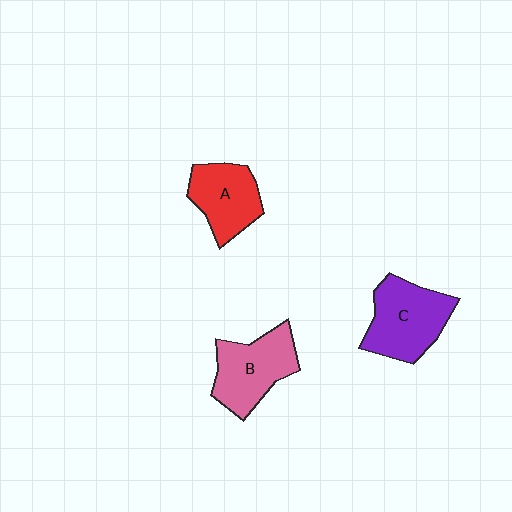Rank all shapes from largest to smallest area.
From largest to smallest: C (purple), B (pink), A (red).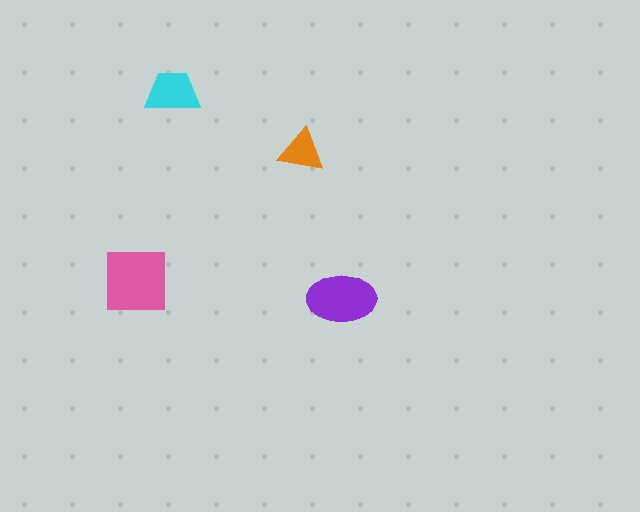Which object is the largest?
The pink square.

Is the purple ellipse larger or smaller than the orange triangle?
Larger.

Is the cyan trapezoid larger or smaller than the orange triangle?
Larger.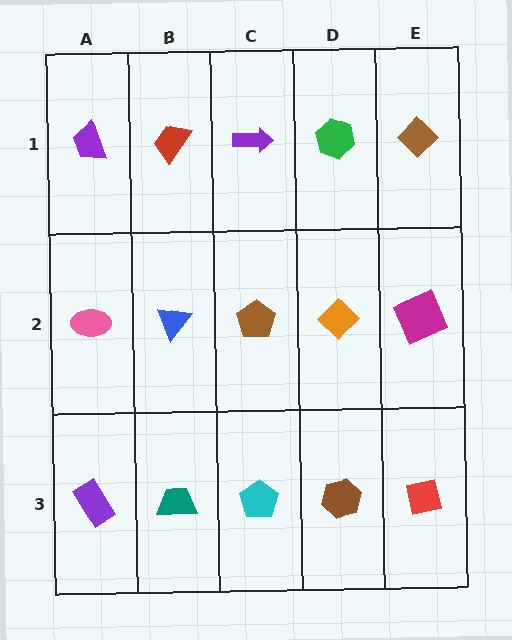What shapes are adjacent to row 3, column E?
A magenta square (row 2, column E), a brown hexagon (row 3, column D).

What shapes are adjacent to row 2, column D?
A green hexagon (row 1, column D), a brown hexagon (row 3, column D), a brown pentagon (row 2, column C), a magenta square (row 2, column E).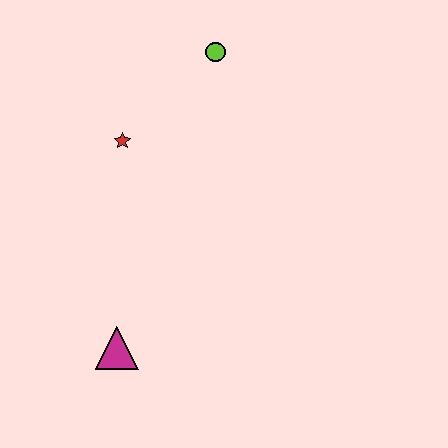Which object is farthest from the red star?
The magenta triangle is farthest from the red star.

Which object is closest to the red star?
The lime circle is closest to the red star.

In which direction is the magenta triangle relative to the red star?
The magenta triangle is below the red star.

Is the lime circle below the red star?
No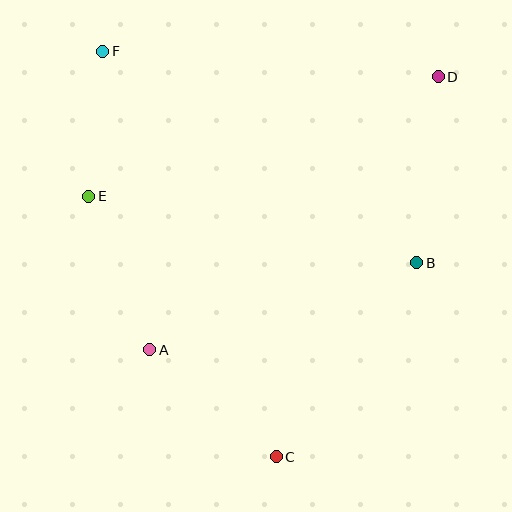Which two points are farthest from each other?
Points C and F are farthest from each other.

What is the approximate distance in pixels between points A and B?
The distance between A and B is approximately 281 pixels.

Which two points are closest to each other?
Points E and F are closest to each other.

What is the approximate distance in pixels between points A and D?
The distance between A and D is approximately 397 pixels.